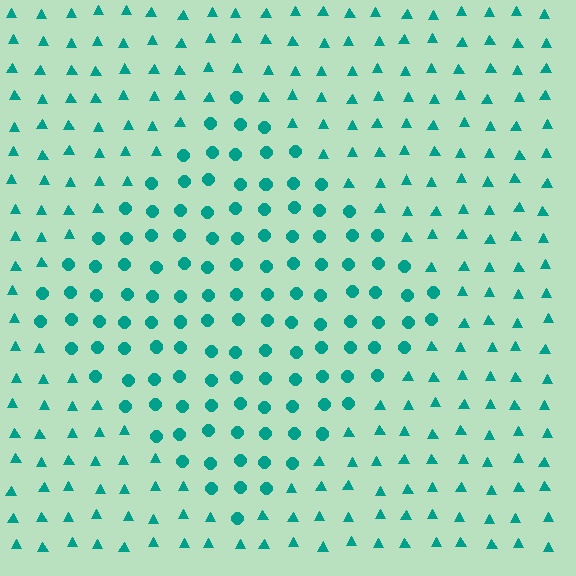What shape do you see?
I see a diamond.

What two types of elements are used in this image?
The image uses circles inside the diamond region and triangles outside it.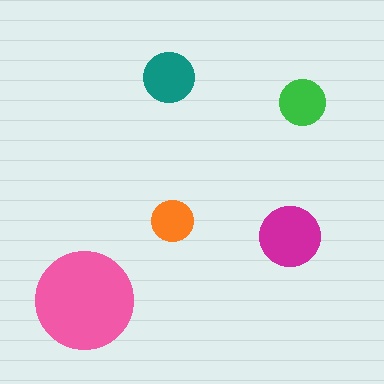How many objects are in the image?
There are 5 objects in the image.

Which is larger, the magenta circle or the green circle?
The magenta one.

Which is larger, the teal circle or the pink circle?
The pink one.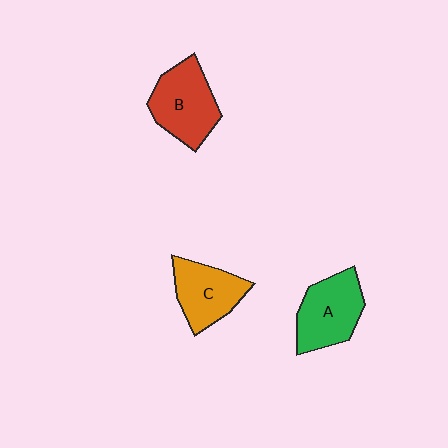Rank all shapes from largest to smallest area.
From largest to smallest: B (red), A (green), C (orange).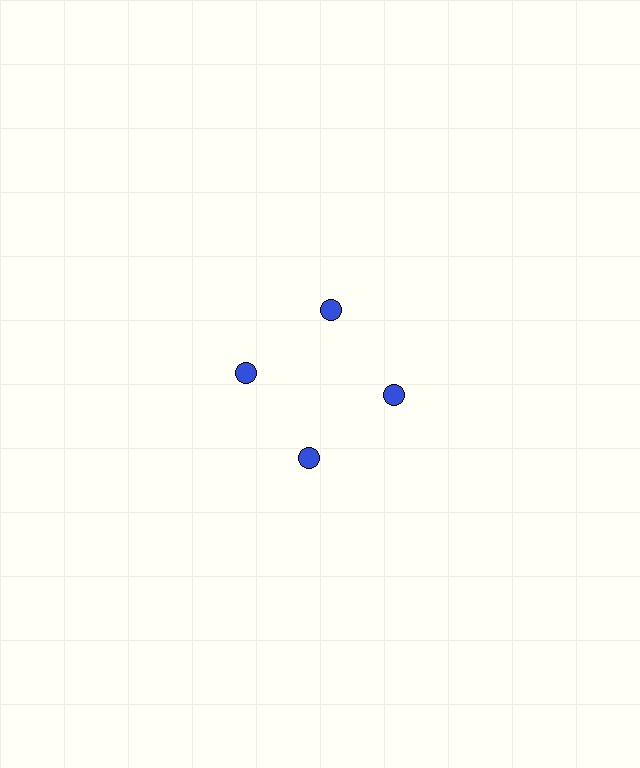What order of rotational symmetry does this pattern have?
This pattern has 4-fold rotational symmetry.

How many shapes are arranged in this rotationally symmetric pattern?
There are 4 shapes, arranged in 4 groups of 1.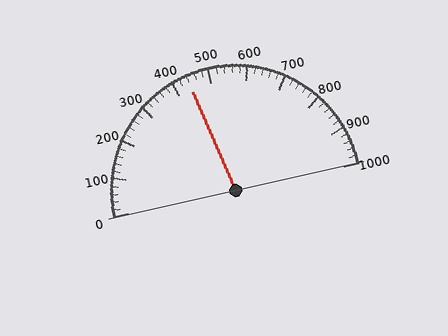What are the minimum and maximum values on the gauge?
The gauge ranges from 0 to 1000.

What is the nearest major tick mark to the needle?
The nearest major tick mark is 400.